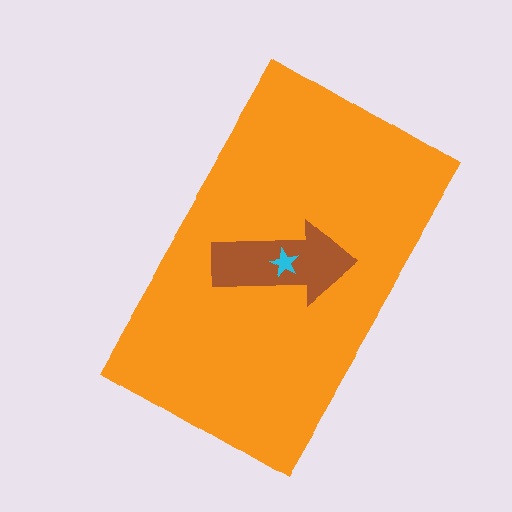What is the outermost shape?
The orange rectangle.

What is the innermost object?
The cyan star.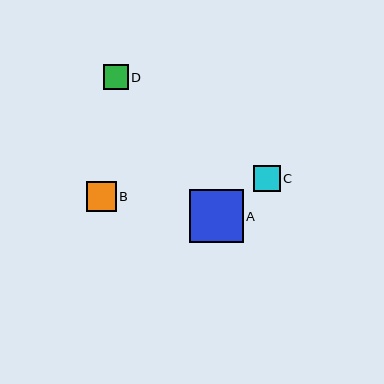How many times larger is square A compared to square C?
Square A is approximately 2.0 times the size of square C.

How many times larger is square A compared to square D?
Square A is approximately 2.2 times the size of square D.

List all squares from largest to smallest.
From largest to smallest: A, B, C, D.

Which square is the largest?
Square A is the largest with a size of approximately 54 pixels.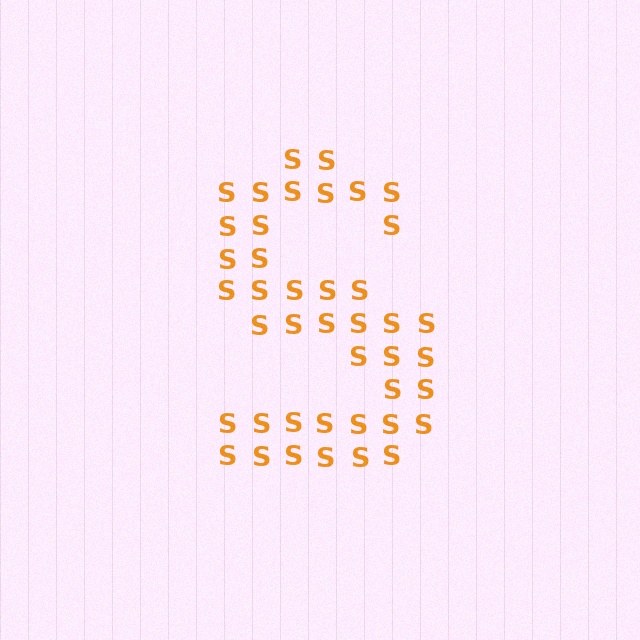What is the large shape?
The large shape is the letter S.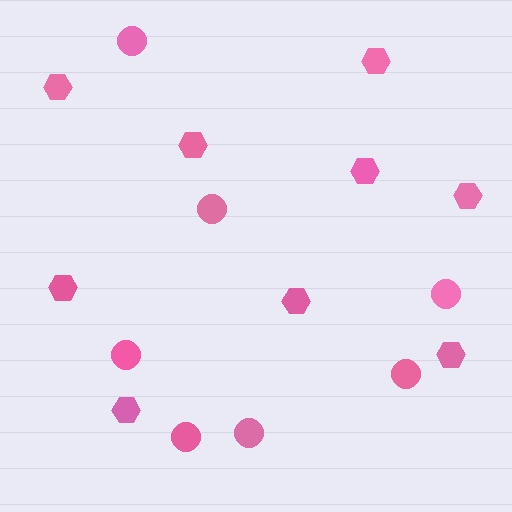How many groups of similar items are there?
There are 2 groups: one group of circles (7) and one group of hexagons (9).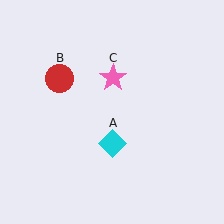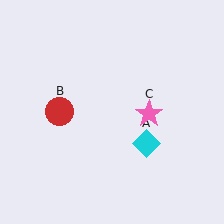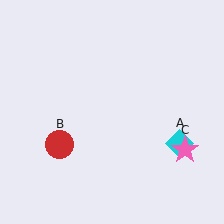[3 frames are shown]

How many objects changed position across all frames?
3 objects changed position: cyan diamond (object A), red circle (object B), pink star (object C).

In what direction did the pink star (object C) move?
The pink star (object C) moved down and to the right.